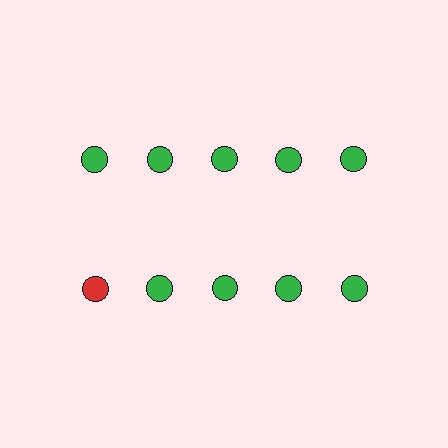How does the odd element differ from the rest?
It has a different color: red instead of green.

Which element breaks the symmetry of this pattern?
The red circle in the second row, leftmost column breaks the symmetry. All other shapes are green circles.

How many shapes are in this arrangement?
There are 10 shapes arranged in a grid pattern.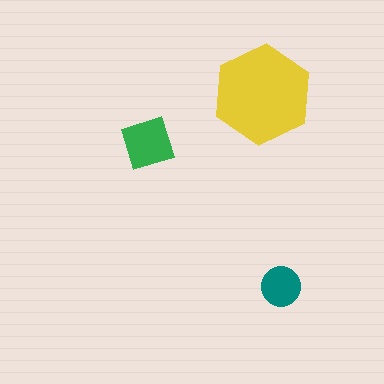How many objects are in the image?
There are 3 objects in the image.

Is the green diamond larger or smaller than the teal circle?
Larger.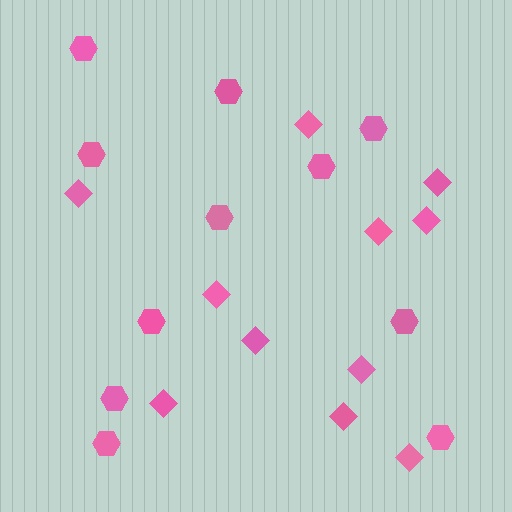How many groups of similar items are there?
There are 2 groups: one group of hexagons (11) and one group of diamonds (11).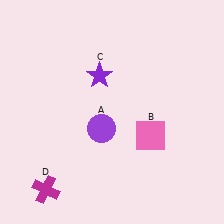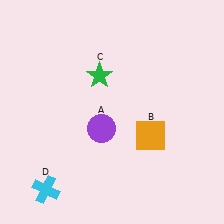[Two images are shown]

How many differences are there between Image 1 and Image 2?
There are 3 differences between the two images.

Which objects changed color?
B changed from pink to orange. C changed from purple to green. D changed from magenta to cyan.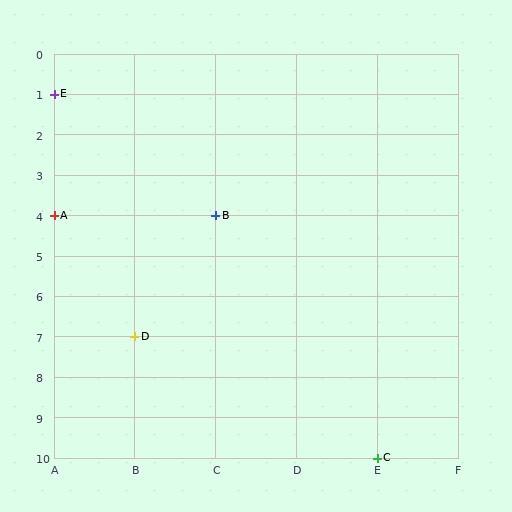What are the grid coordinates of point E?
Point E is at grid coordinates (A, 1).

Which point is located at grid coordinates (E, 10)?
Point C is at (E, 10).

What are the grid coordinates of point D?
Point D is at grid coordinates (B, 7).